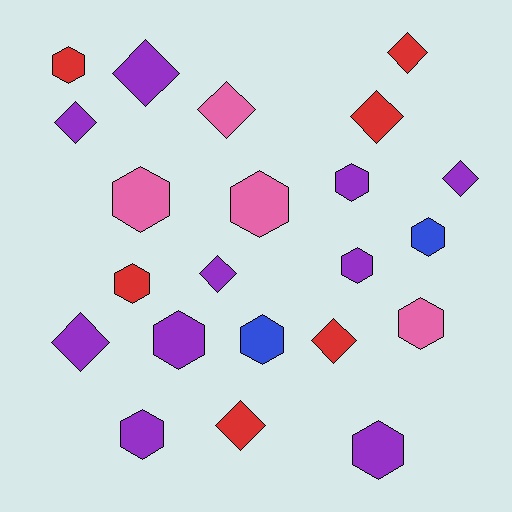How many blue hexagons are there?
There are 2 blue hexagons.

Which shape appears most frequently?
Hexagon, with 12 objects.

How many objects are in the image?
There are 22 objects.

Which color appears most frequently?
Purple, with 10 objects.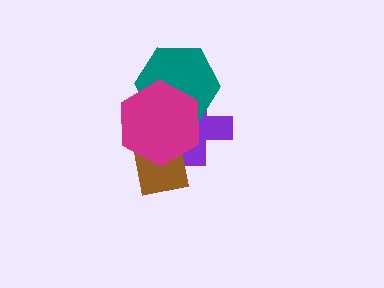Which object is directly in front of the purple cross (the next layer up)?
The teal hexagon is directly in front of the purple cross.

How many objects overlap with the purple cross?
3 objects overlap with the purple cross.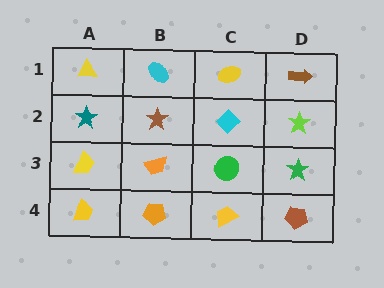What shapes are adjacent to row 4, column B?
An orange trapezoid (row 3, column B), a yellow trapezoid (row 4, column A), a yellow trapezoid (row 4, column C).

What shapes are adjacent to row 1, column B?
A brown star (row 2, column B), a yellow triangle (row 1, column A), a yellow ellipse (row 1, column C).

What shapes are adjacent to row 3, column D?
A lime star (row 2, column D), a brown pentagon (row 4, column D), a green circle (row 3, column C).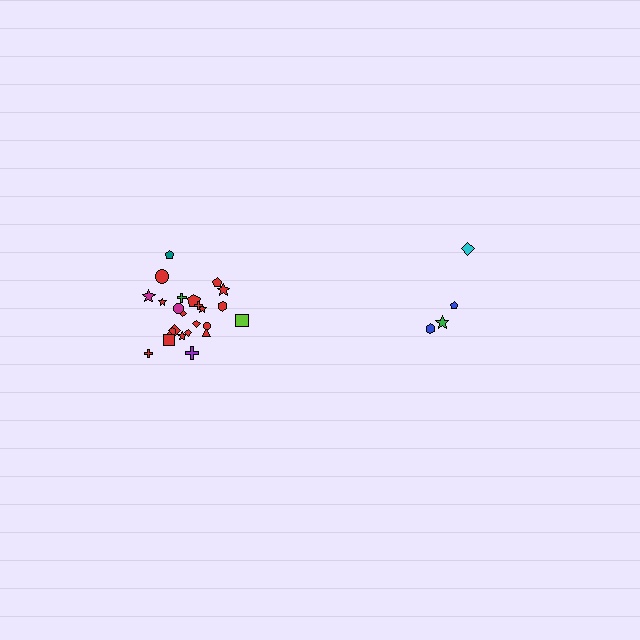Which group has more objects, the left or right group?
The left group.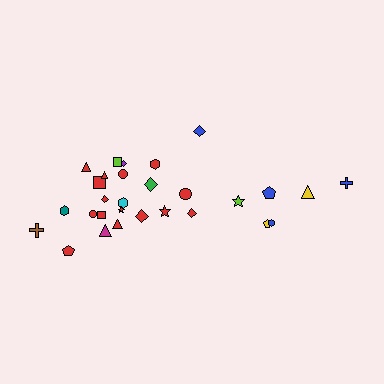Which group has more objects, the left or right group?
The left group.